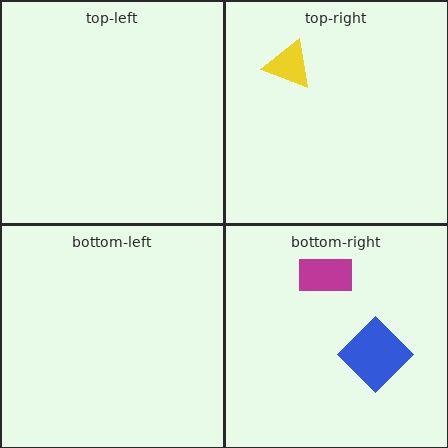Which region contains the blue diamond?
The bottom-right region.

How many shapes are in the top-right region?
1.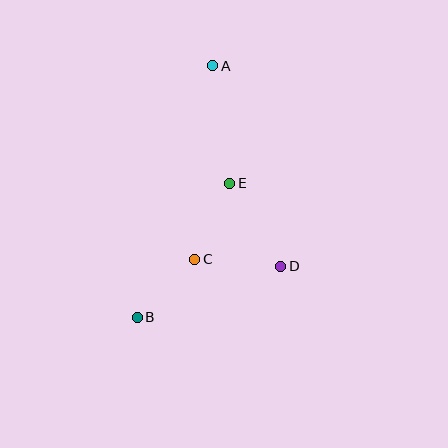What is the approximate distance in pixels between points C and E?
The distance between C and E is approximately 83 pixels.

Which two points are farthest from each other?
Points A and B are farthest from each other.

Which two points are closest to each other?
Points B and C are closest to each other.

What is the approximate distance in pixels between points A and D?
The distance between A and D is approximately 212 pixels.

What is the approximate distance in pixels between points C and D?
The distance between C and D is approximately 86 pixels.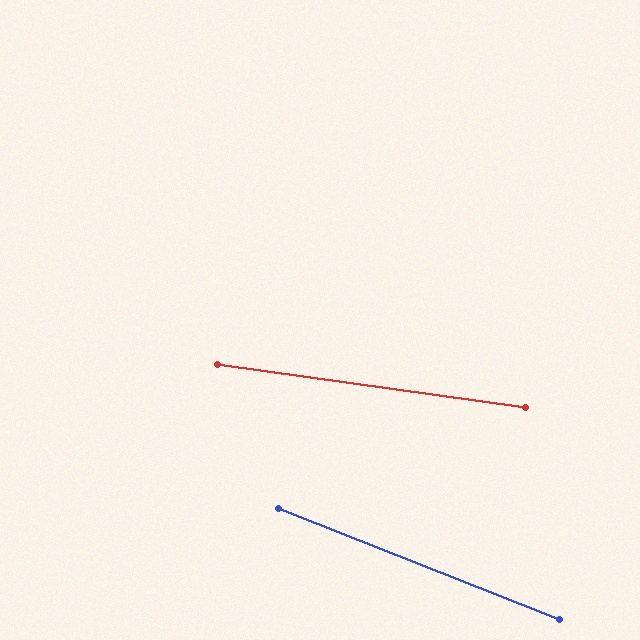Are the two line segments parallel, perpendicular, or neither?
Neither parallel nor perpendicular — they differ by about 13°.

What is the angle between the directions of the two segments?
Approximately 13 degrees.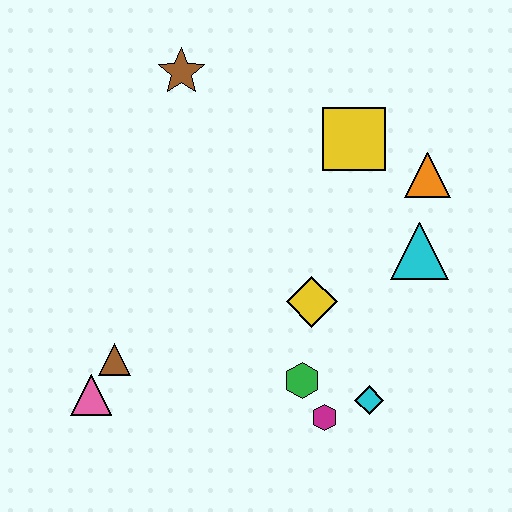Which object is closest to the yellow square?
The orange triangle is closest to the yellow square.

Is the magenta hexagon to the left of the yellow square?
Yes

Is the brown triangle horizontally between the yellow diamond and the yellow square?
No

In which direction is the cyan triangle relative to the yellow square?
The cyan triangle is below the yellow square.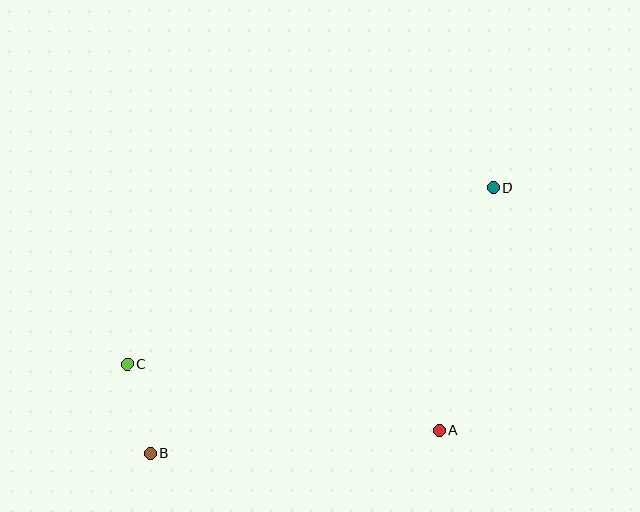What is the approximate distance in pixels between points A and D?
The distance between A and D is approximately 248 pixels.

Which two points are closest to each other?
Points B and C are closest to each other.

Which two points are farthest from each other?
Points B and D are farthest from each other.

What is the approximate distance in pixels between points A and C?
The distance between A and C is approximately 319 pixels.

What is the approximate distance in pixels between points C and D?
The distance between C and D is approximately 406 pixels.